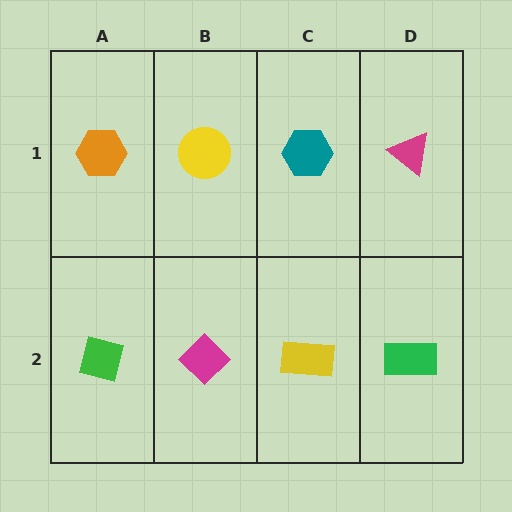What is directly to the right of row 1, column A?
A yellow circle.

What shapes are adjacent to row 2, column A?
An orange hexagon (row 1, column A), a magenta diamond (row 2, column B).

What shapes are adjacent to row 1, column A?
A green square (row 2, column A), a yellow circle (row 1, column B).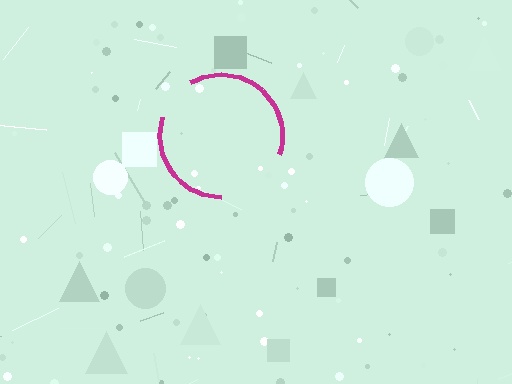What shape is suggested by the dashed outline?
The dashed outline suggests a circle.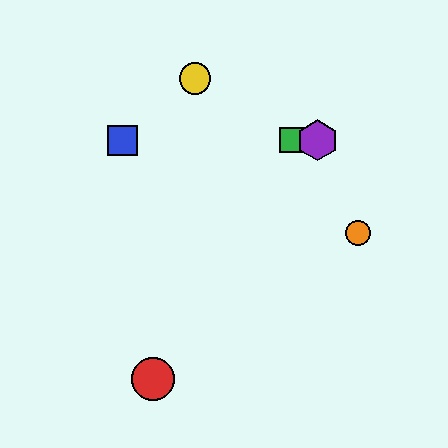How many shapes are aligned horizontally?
3 shapes (the blue square, the green square, the purple hexagon) are aligned horizontally.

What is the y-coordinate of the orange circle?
The orange circle is at y≈233.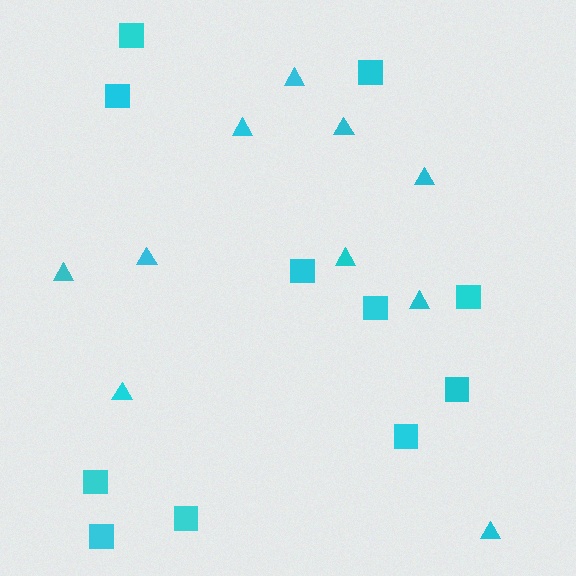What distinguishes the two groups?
There are 2 groups: one group of triangles (10) and one group of squares (11).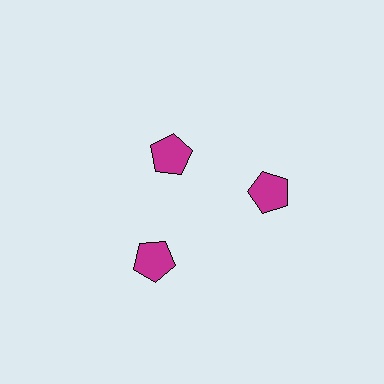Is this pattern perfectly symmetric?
No. The 3 magenta pentagons are arranged in a ring, but one element near the 11 o'clock position is pulled inward toward the center, breaking the 3-fold rotational symmetry.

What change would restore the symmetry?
The symmetry would be restored by moving it outward, back onto the ring so that all 3 pentagons sit at equal angles and equal distance from the center.